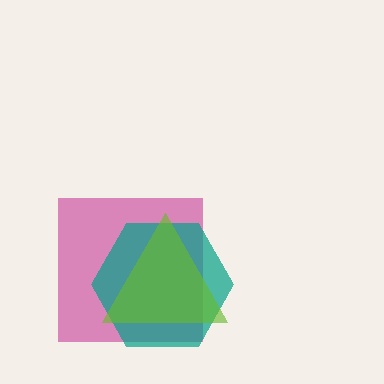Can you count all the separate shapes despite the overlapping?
Yes, there are 3 separate shapes.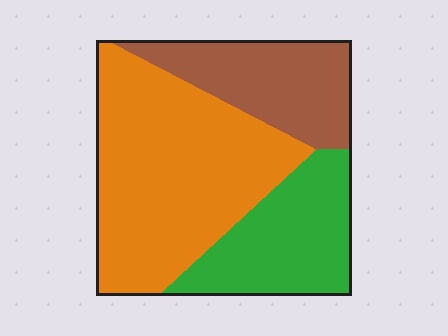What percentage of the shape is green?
Green covers roughly 25% of the shape.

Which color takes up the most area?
Orange, at roughly 50%.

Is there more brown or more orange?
Orange.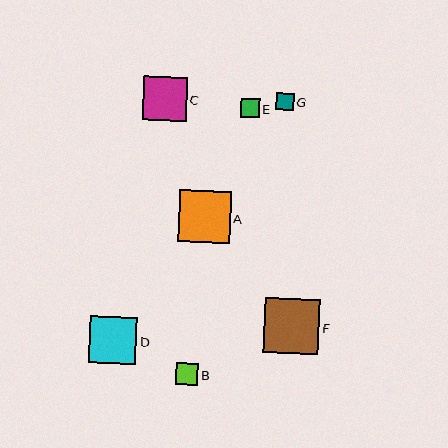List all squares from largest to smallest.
From largest to smallest: F, A, D, C, B, E, G.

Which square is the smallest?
Square G is the smallest with a size of approximately 17 pixels.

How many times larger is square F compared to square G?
Square F is approximately 3.2 times the size of square G.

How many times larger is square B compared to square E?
Square B is approximately 1.2 times the size of square E.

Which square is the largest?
Square F is the largest with a size of approximately 55 pixels.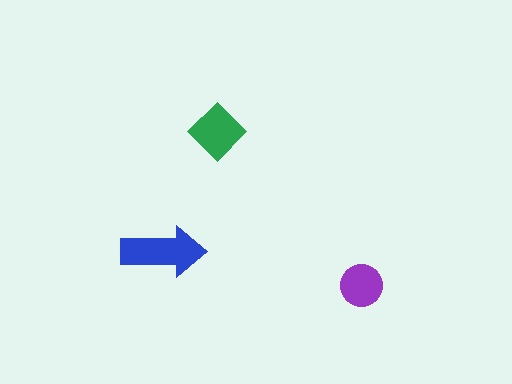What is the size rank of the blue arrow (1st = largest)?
1st.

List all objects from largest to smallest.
The blue arrow, the green diamond, the purple circle.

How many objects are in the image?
There are 3 objects in the image.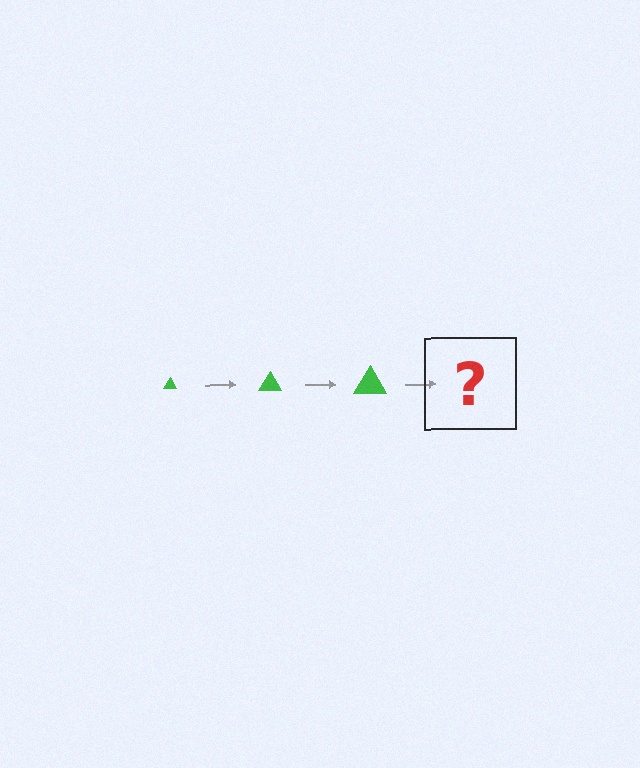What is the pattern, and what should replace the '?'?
The pattern is that the triangle gets progressively larger each step. The '?' should be a green triangle, larger than the previous one.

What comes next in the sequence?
The next element should be a green triangle, larger than the previous one.